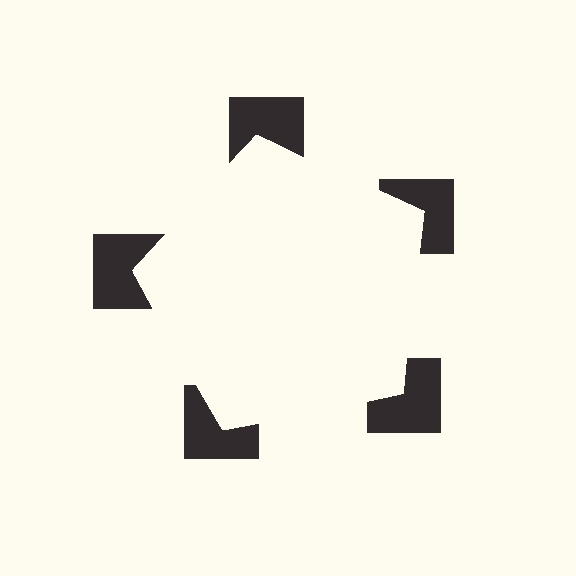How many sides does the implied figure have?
5 sides.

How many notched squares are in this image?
There are 5 — one at each vertex of the illusory pentagon.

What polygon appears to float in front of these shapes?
An illusory pentagon — its edges are inferred from the aligned wedge cuts in the notched squares, not physically drawn.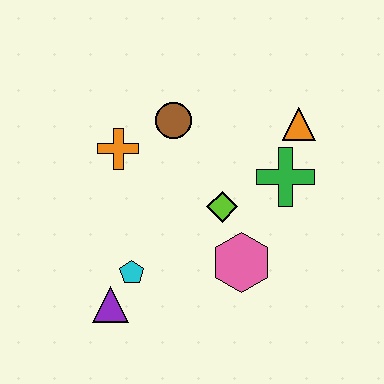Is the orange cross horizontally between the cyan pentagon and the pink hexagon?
No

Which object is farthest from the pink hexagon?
The orange cross is farthest from the pink hexagon.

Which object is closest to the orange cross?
The brown circle is closest to the orange cross.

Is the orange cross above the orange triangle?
No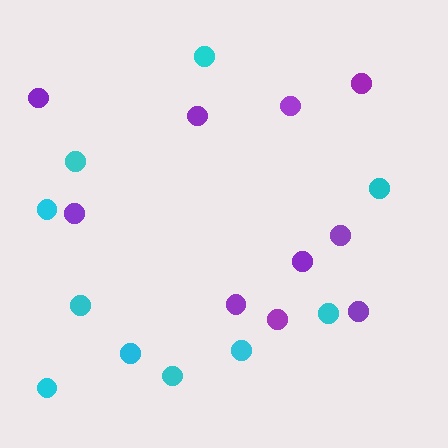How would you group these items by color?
There are 2 groups: one group of purple circles (10) and one group of cyan circles (10).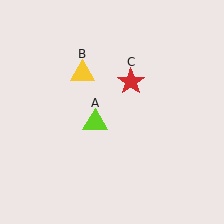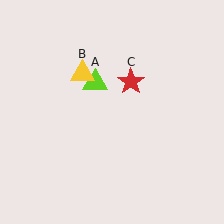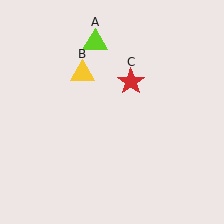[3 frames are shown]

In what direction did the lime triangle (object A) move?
The lime triangle (object A) moved up.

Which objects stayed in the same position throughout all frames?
Yellow triangle (object B) and red star (object C) remained stationary.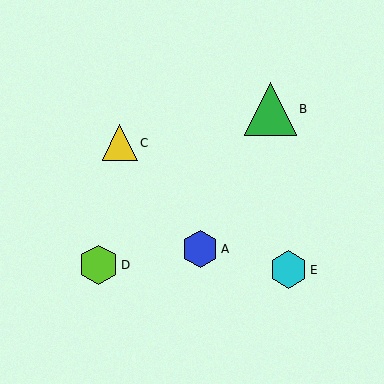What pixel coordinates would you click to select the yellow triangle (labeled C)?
Click at (120, 143) to select the yellow triangle C.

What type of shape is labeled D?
Shape D is a lime hexagon.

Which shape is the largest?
The green triangle (labeled B) is the largest.